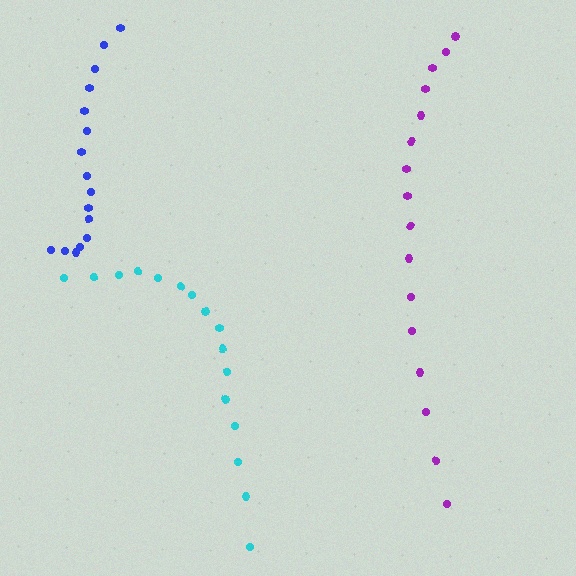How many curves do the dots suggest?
There are 3 distinct paths.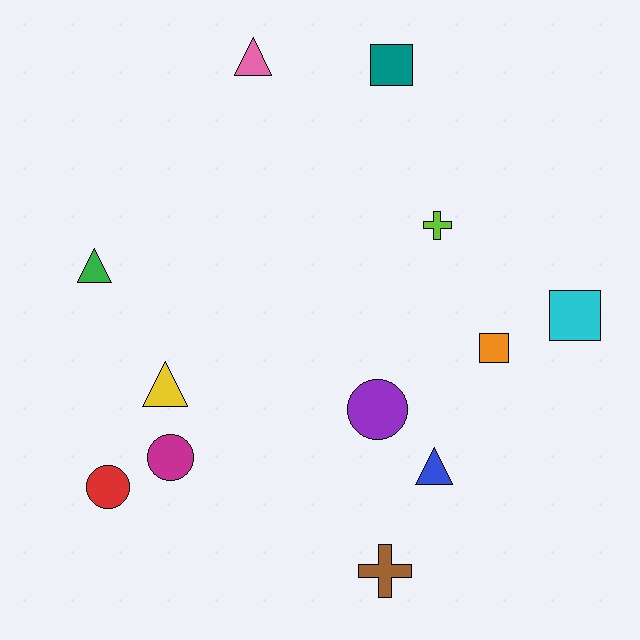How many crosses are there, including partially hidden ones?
There are 2 crosses.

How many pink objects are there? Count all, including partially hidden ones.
There is 1 pink object.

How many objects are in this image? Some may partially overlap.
There are 12 objects.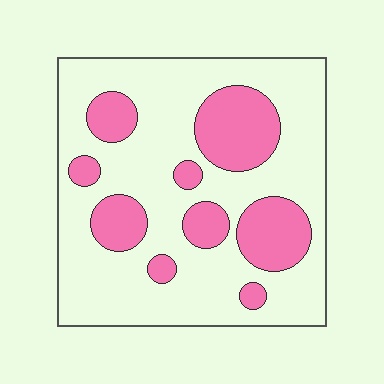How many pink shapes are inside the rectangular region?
9.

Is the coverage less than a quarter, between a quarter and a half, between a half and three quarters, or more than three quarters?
Between a quarter and a half.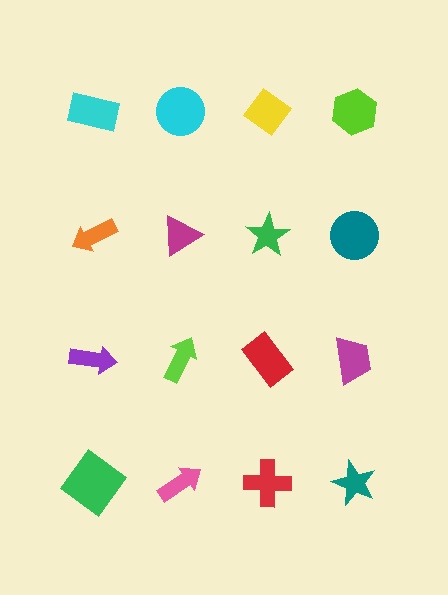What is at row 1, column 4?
A lime hexagon.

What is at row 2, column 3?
A green star.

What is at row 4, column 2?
A pink arrow.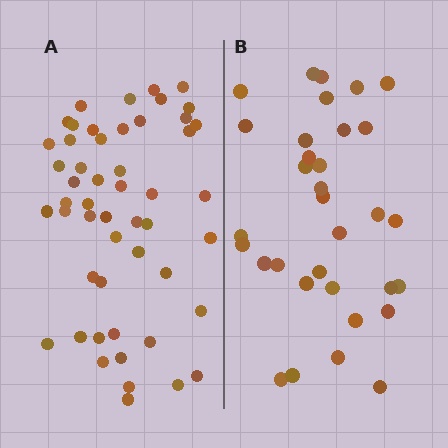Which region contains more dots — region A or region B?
Region A (the left region) has more dots.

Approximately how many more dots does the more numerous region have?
Region A has approximately 20 more dots than region B.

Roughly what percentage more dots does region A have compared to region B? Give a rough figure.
About 55% more.